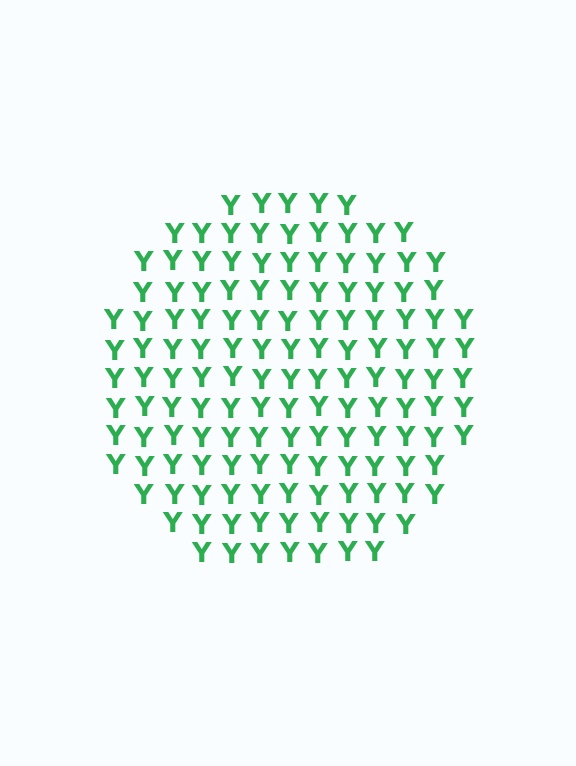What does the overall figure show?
The overall figure shows a circle.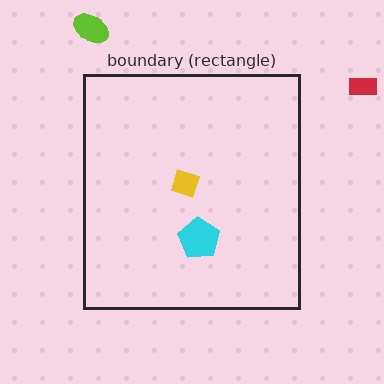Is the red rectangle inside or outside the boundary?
Outside.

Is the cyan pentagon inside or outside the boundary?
Inside.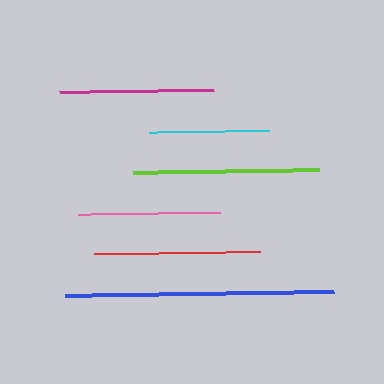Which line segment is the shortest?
The cyan line is the shortest at approximately 120 pixels.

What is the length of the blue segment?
The blue segment is approximately 269 pixels long.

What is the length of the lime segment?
The lime segment is approximately 186 pixels long.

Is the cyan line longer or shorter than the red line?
The red line is longer than the cyan line.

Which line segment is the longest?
The blue line is the longest at approximately 269 pixels.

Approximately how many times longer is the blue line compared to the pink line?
The blue line is approximately 1.9 times the length of the pink line.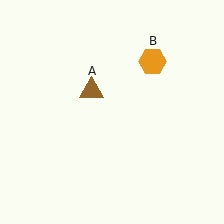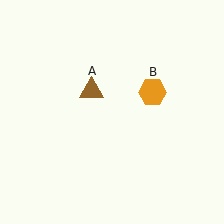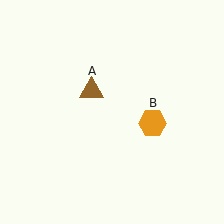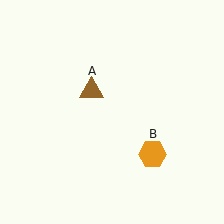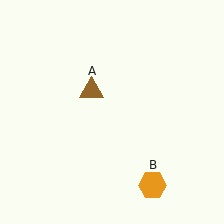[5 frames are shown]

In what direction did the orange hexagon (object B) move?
The orange hexagon (object B) moved down.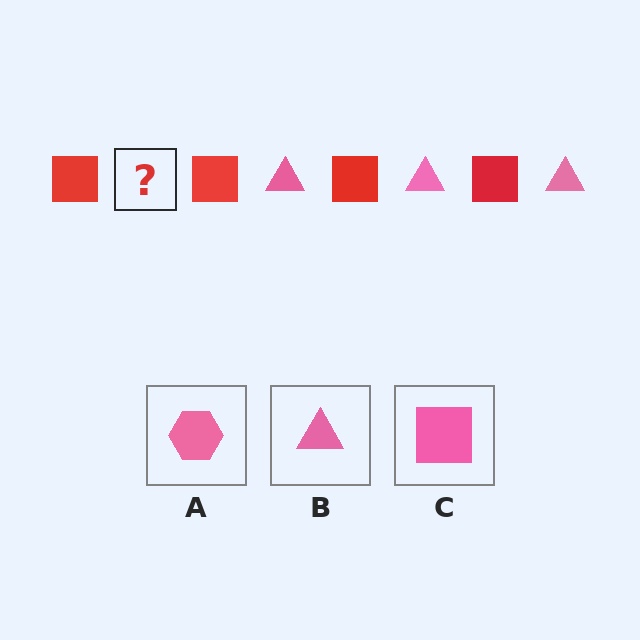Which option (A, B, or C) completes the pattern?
B.